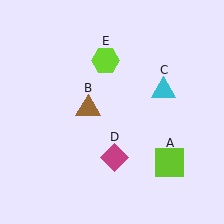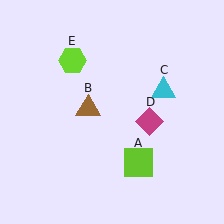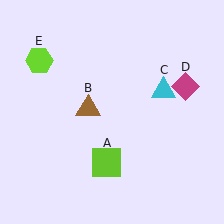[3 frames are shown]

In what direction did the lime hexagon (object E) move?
The lime hexagon (object E) moved left.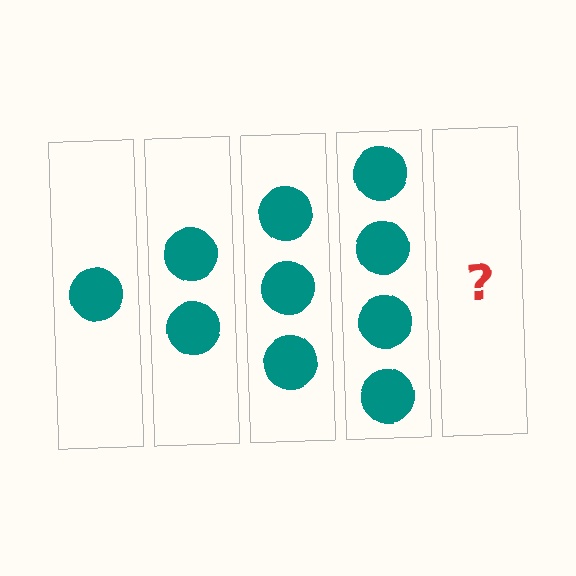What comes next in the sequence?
The next element should be 5 circles.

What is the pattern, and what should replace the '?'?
The pattern is that each step adds one more circle. The '?' should be 5 circles.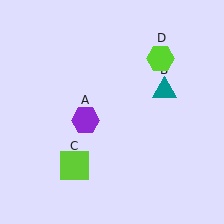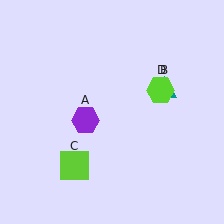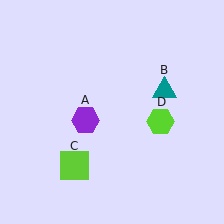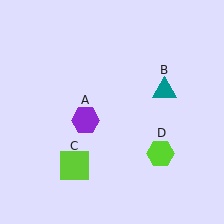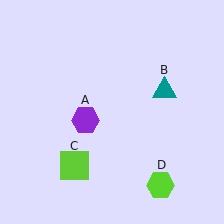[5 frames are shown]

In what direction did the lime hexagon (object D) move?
The lime hexagon (object D) moved down.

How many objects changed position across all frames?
1 object changed position: lime hexagon (object D).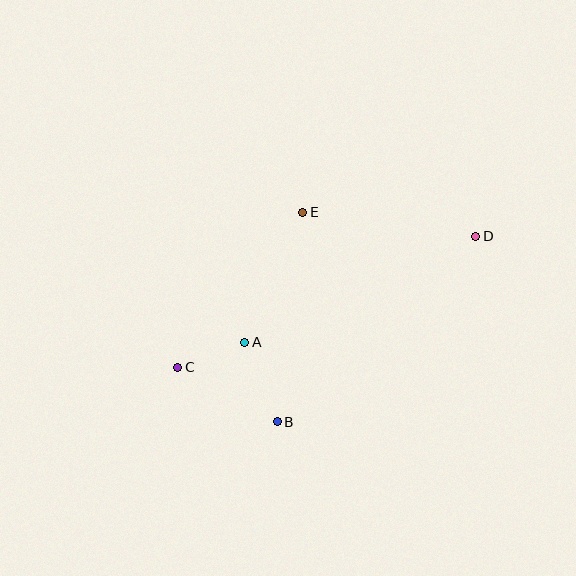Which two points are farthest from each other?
Points C and D are farthest from each other.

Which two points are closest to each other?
Points A and C are closest to each other.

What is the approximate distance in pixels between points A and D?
The distance between A and D is approximately 254 pixels.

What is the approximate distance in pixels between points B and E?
The distance between B and E is approximately 211 pixels.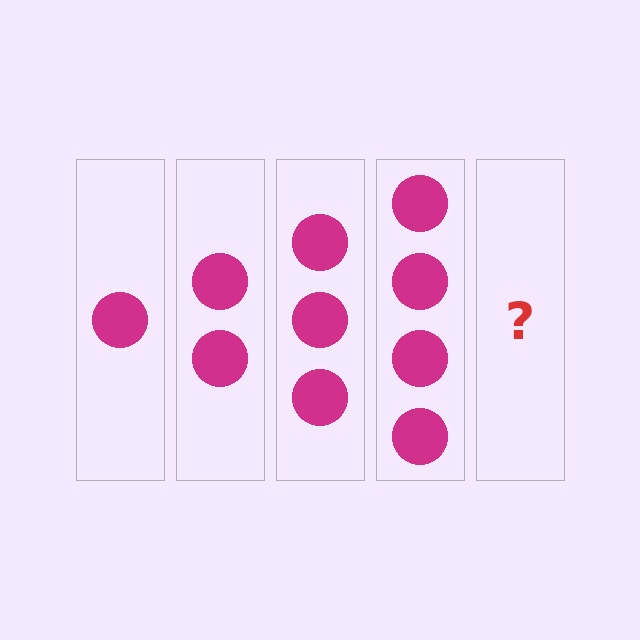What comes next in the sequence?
The next element should be 5 circles.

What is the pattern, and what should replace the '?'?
The pattern is that each step adds one more circle. The '?' should be 5 circles.